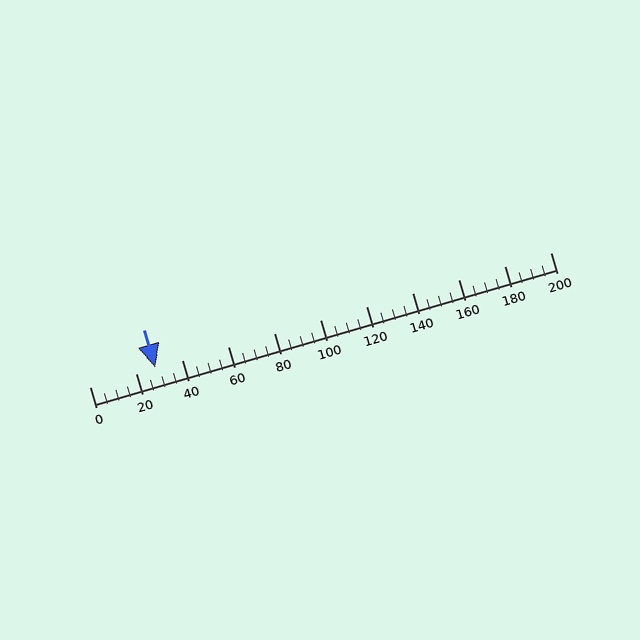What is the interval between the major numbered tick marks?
The major tick marks are spaced 20 units apart.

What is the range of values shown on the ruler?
The ruler shows values from 0 to 200.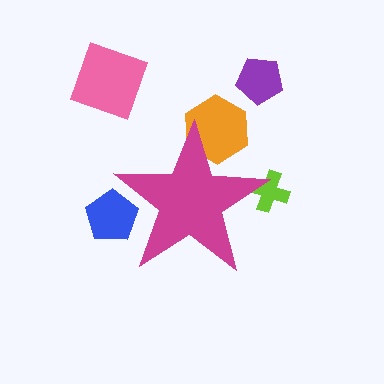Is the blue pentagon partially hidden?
Yes, the blue pentagon is partially hidden behind the magenta star.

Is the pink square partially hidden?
No, the pink square is fully visible.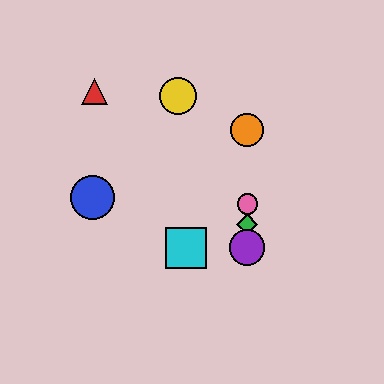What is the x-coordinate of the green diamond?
The green diamond is at x≈247.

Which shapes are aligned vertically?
The green diamond, the purple circle, the orange circle, the pink circle are aligned vertically.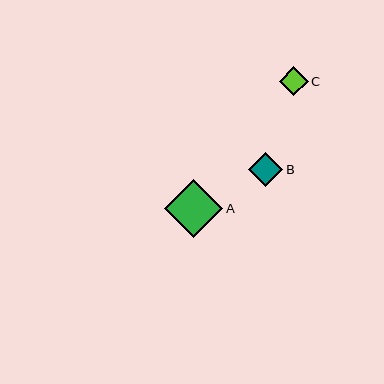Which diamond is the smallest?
Diamond C is the smallest with a size of approximately 29 pixels.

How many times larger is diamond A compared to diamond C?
Diamond A is approximately 2.0 times the size of diamond C.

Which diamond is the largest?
Diamond A is the largest with a size of approximately 58 pixels.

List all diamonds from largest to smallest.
From largest to smallest: A, B, C.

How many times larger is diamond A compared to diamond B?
Diamond A is approximately 1.7 times the size of diamond B.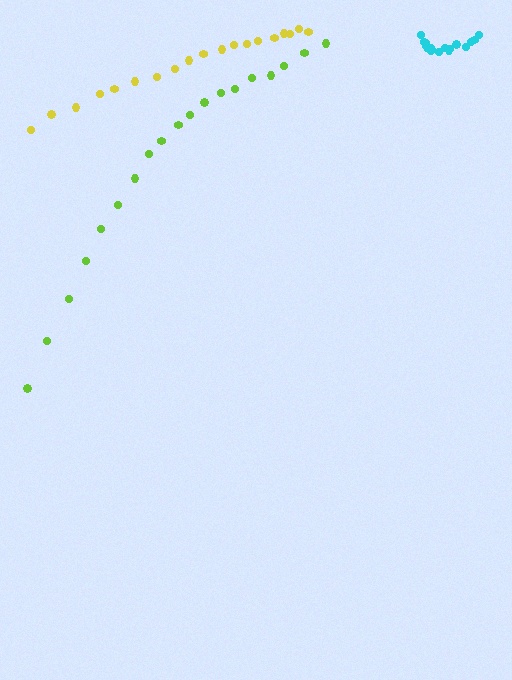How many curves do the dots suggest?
There are 3 distinct paths.